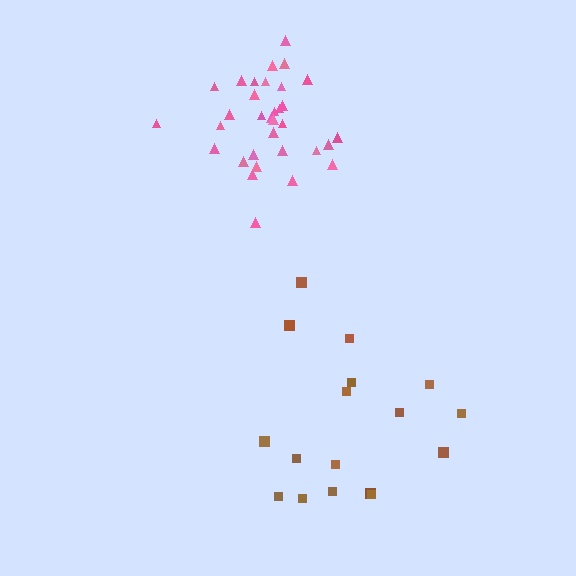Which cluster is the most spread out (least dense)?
Brown.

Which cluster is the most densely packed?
Pink.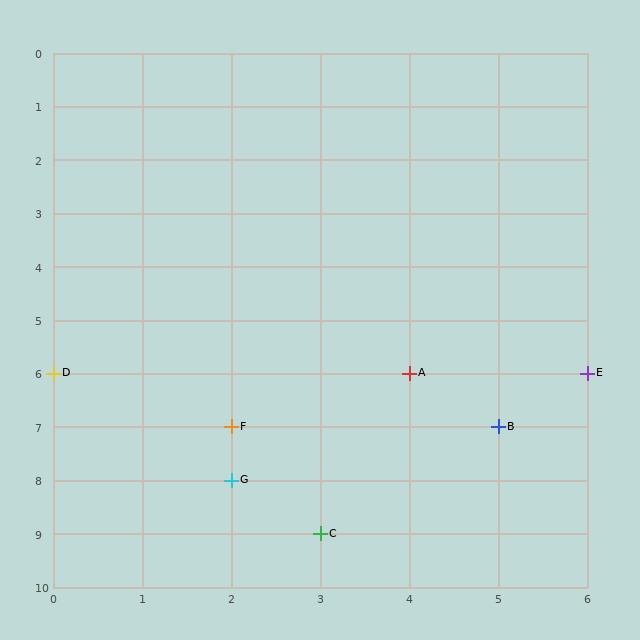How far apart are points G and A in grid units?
Points G and A are 2 columns and 2 rows apart (about 2.8 grid units diagonally).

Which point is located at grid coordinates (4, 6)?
Point A is at (4, 6).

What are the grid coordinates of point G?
Point G is at grid coordinates (2, 8).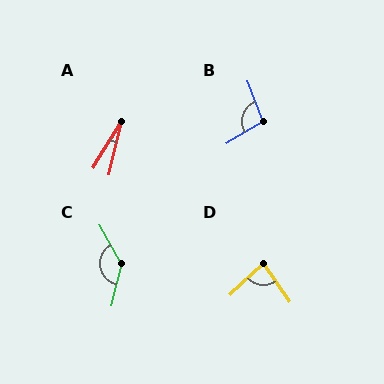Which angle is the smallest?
A, at approximately 18 degrees.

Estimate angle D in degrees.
Approximately 81 degrees.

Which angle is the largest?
C, at approximately 137 degrees.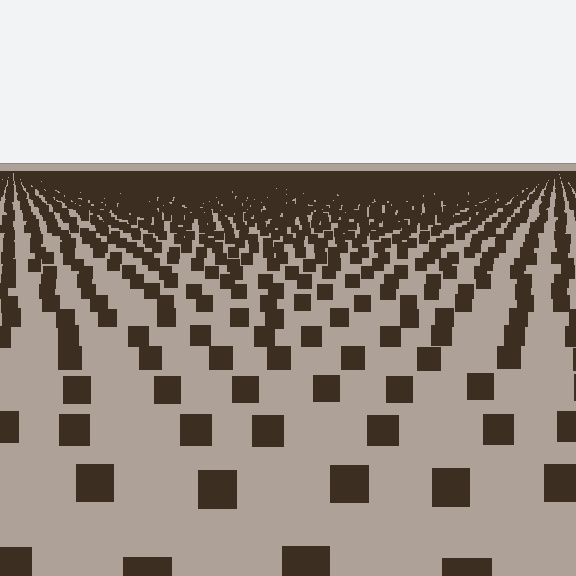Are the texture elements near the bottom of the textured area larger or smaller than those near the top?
Larger. Near the bottom, elements are closer to the viewer and appear at a bigger on-screen size.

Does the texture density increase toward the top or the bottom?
Density increases toward the top.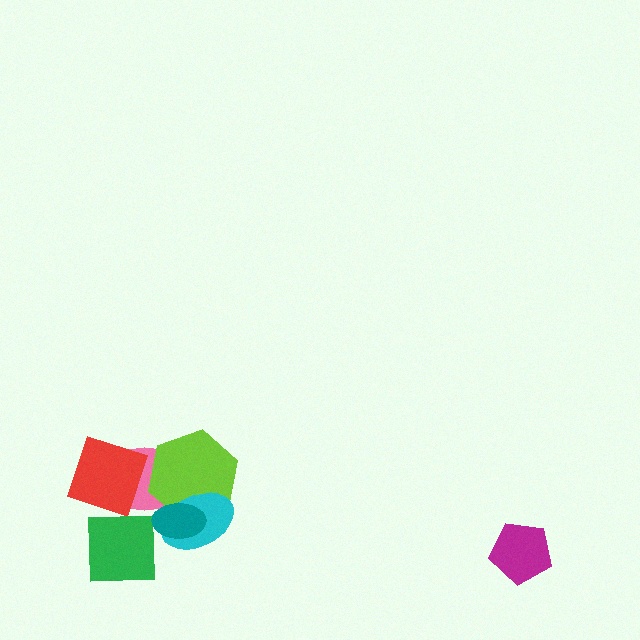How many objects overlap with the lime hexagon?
3 objects overlap with the lime hexagon.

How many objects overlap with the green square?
0 objects overlap with the green square.